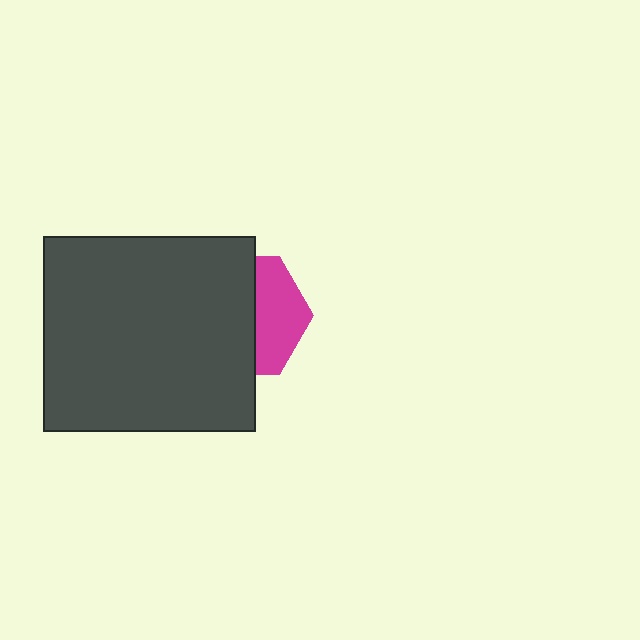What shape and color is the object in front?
The object in front is a dark gray rectangle.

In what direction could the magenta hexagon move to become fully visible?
The magenta hexagon could move right. That would shift it out from behind the dark gray rectangle entirely.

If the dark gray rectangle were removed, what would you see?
You would see the complete magenta hexagon.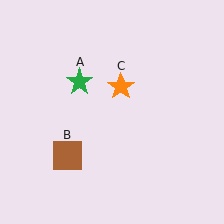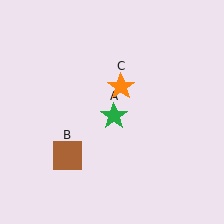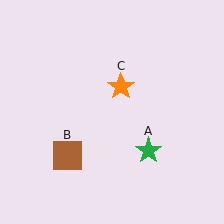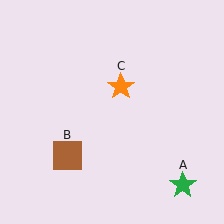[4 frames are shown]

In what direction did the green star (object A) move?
The green star (object A) moved down and to the right.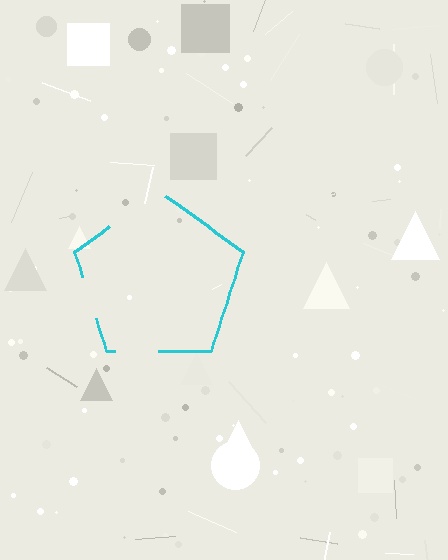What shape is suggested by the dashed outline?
The dashed outline suggests a pentagon.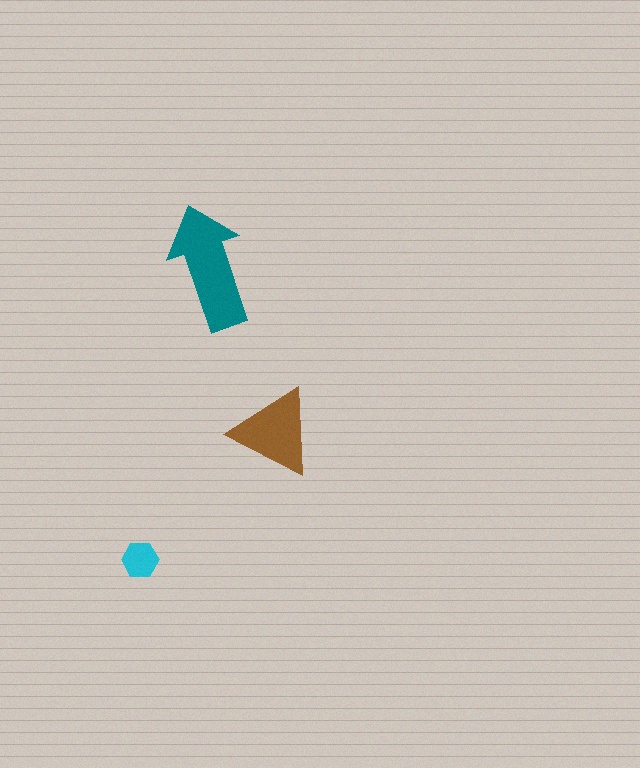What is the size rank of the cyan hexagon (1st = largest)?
3rd.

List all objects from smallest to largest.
The cyan hexagon, the brown triangle, the teal arrow.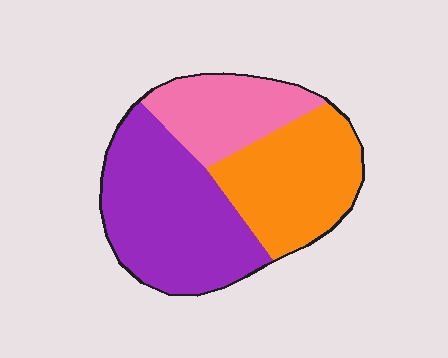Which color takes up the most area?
Purple, at roughly 45%.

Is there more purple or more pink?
Purple.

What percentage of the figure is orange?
Orange takes up about one third (1/3) of the figure.